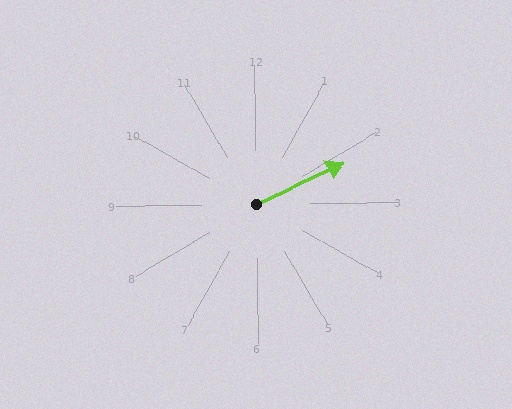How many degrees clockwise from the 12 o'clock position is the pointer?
Approximately 65 degrees.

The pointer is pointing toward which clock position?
Roughly 2 o'clock.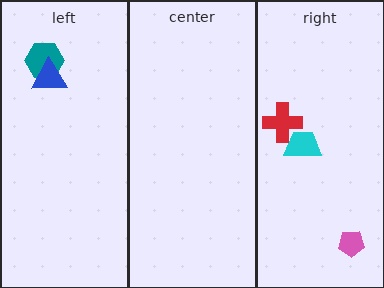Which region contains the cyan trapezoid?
The right region.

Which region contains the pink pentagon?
The right region.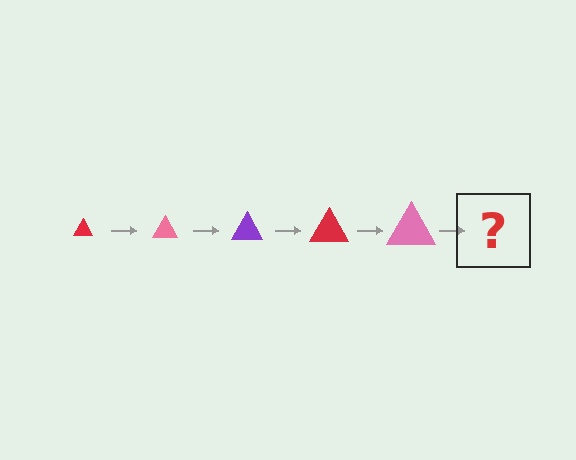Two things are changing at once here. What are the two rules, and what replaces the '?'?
The two rules are that the triangle grows larger each step and the color cycles through red, pink, and purple. The '?' should be a purple triangle, larger than the previous one.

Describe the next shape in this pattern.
It should be a purple triangle, larger than the previous one.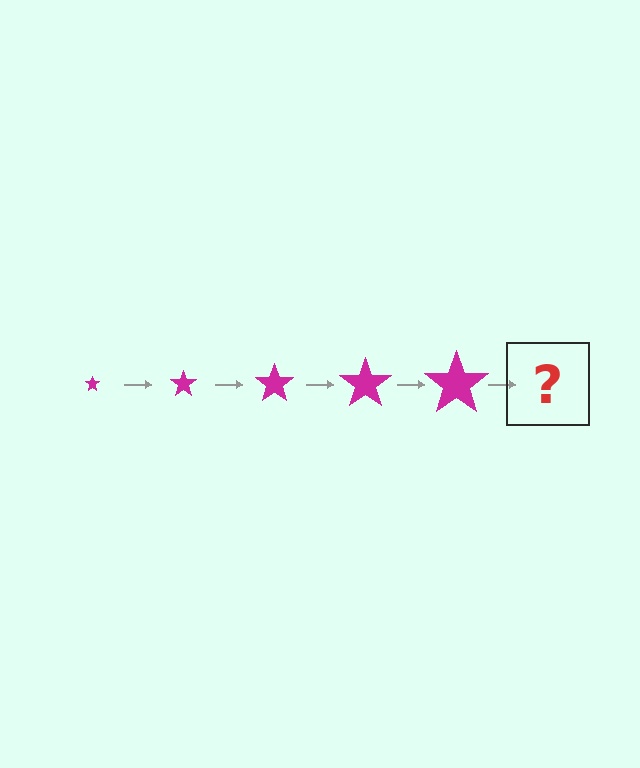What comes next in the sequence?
The next element should be a magenta star, larger than the previous one.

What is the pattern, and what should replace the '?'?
The pattern is that the star gets progressively larger each step. The '?' should be a magenta star, larger than the previous one.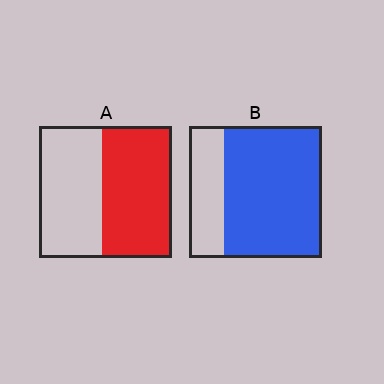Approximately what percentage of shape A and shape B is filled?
A is approximately 55% and B is approximately 75%.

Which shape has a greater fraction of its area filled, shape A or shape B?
Shape B.